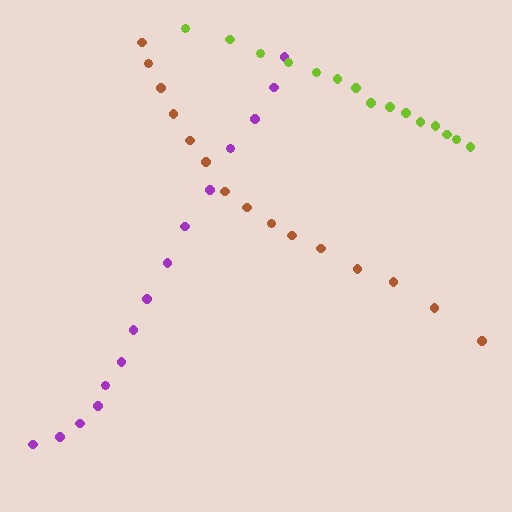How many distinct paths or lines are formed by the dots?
There are 3 distinct paths.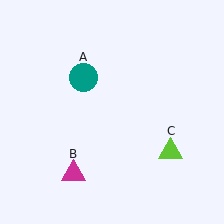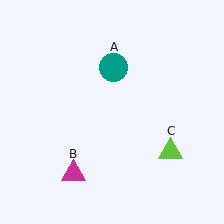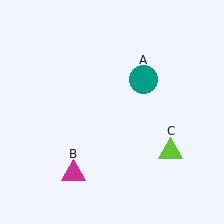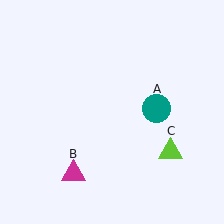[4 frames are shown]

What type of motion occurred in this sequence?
The teal circle (object A) rotated clockwise around the center of the scene.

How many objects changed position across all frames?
1 object changed position: teal circle (object A).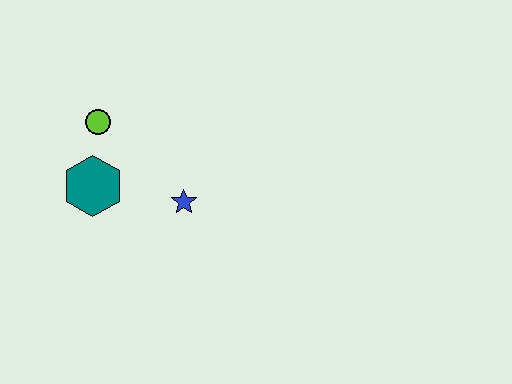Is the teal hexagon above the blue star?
Yes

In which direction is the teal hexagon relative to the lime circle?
The teal hexagon is below the lime circle.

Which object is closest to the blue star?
The teal hexagon is closest to the blue star.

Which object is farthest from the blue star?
The lime circle is farthest from the blue star.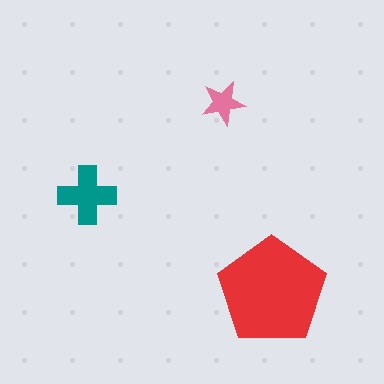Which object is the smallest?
The pink star.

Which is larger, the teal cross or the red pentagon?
The red pentagon.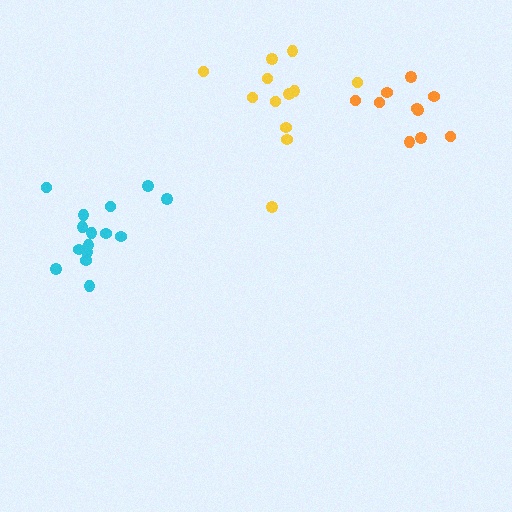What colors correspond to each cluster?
The clusters are colored: cyan, orange, yellow.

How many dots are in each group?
Group 1: 15 dots, Group 2: 10 dots, Group 3: 12 dots (37 total).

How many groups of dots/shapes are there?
There are 3 groups.